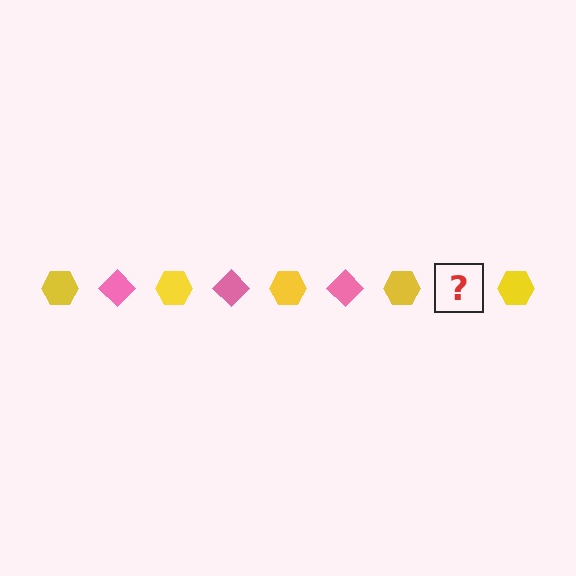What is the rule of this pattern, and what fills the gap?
The rule is that the pattern alternates between yellow hexagon and pink diamond. The gap should be filled with a pink diamond.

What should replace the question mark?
The question mark should be replaced with a pink diamond.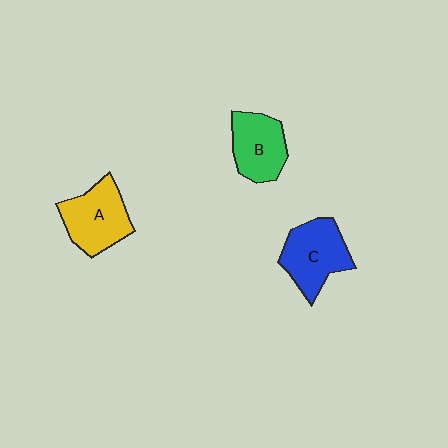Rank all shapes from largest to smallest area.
From largest to smallest: C (blue), A (yellow), B (green).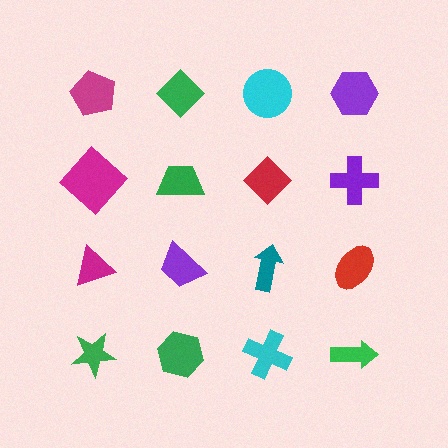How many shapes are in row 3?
4 shapes.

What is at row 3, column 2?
A purple trapezoid.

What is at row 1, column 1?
A magenta pentagon.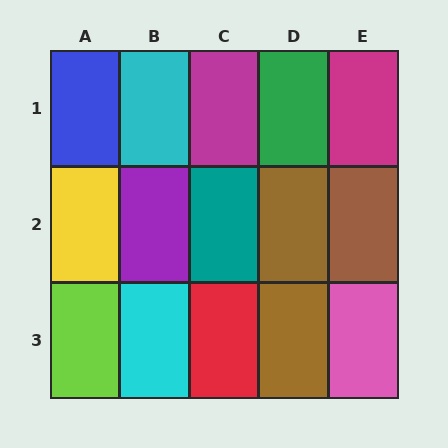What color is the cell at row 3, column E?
Pink.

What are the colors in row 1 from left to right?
Blue, cyan, magenta, green, magenta.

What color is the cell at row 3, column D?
Brown.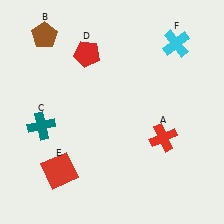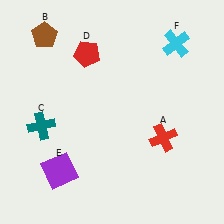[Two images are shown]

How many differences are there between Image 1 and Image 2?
There is 1 difference between the two images.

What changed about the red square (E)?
In Image 1, E is red. In Image 2, it changed to purple.